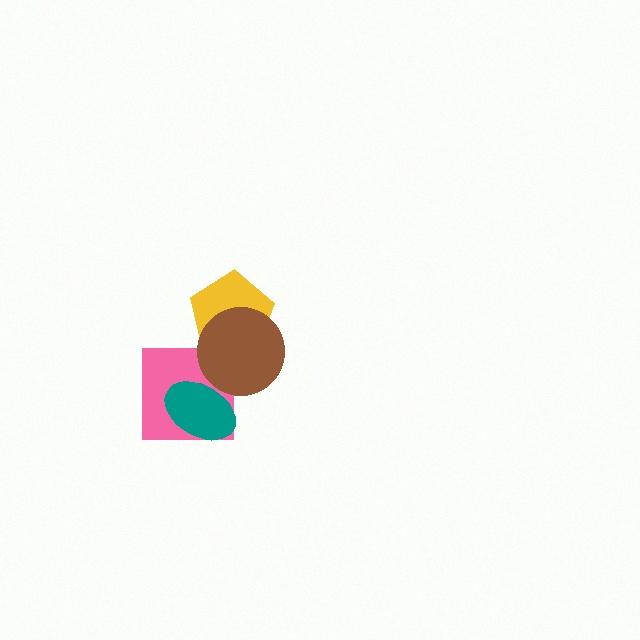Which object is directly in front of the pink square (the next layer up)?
The brown circle is directly in front of the pink square.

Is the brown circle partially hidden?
Yes, it is partially covered by another shape.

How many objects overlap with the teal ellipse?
2 objects overlap with the teal ellipse.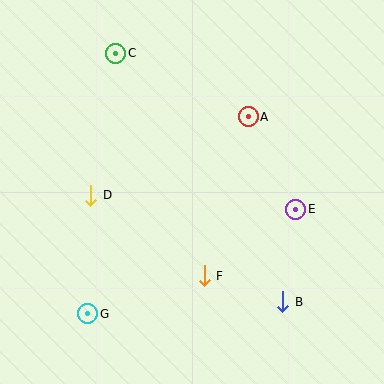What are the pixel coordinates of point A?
Point A is at (248, 117).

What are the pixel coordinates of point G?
Point G is at (88, 314).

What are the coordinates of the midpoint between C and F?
The midpoint between C and F is at (160, 165).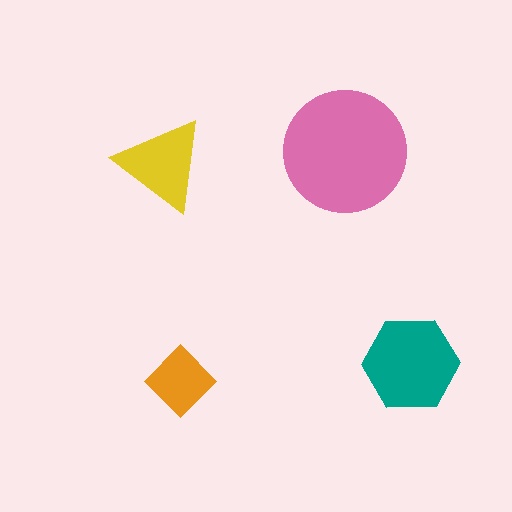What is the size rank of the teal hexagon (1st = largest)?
2nd.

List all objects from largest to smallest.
The pink circle, the teal hexagon, the yellow triangle, the orange diamond.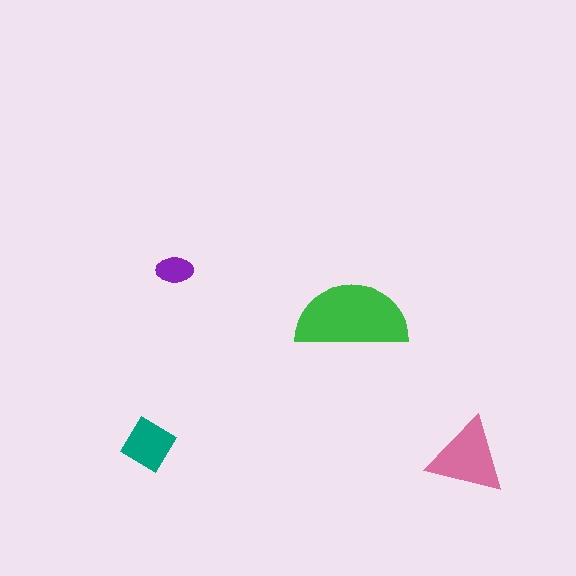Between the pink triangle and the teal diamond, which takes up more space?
The pink triangle.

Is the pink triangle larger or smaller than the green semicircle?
Smaller.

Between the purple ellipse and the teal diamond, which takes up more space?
The teal diamond.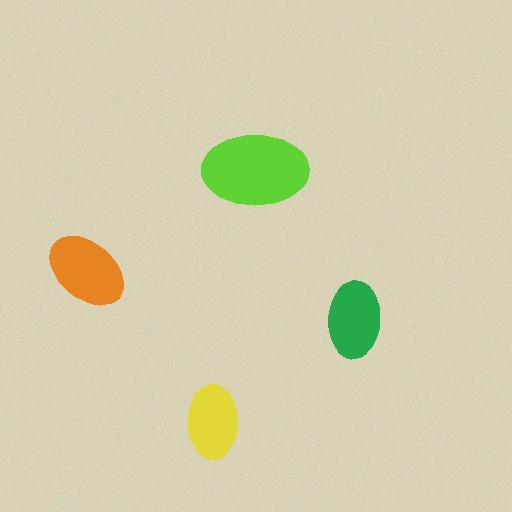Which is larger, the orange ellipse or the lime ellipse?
The lime one.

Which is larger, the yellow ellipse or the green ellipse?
The green one.